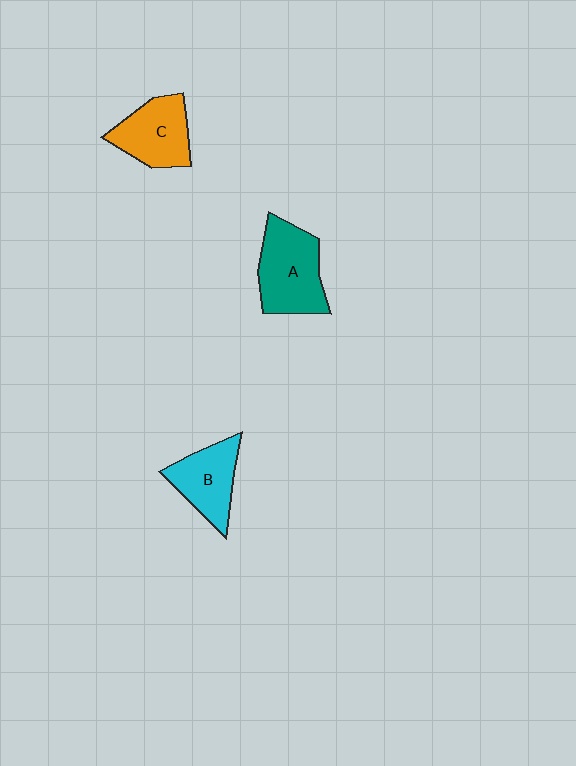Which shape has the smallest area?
Shape B (cyan).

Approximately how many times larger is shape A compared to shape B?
Approximately 1.3 times.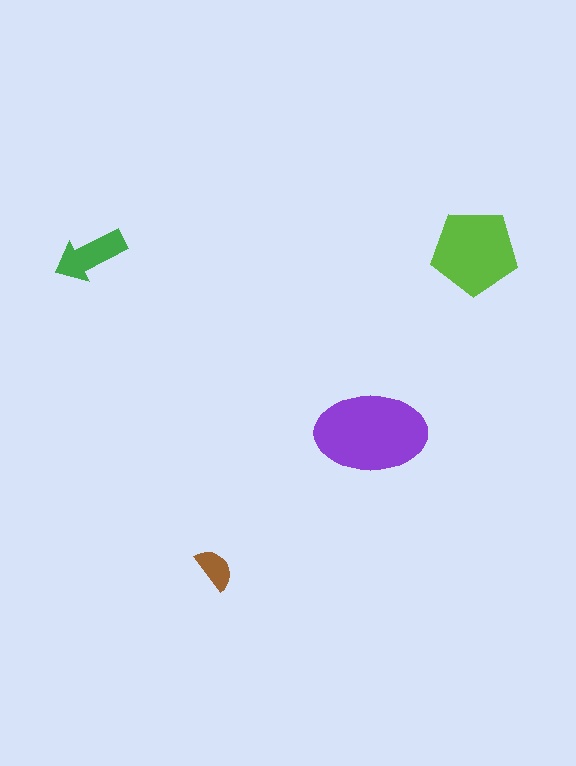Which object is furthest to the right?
The lime pentagon is rightmost.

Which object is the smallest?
The brown semicircle.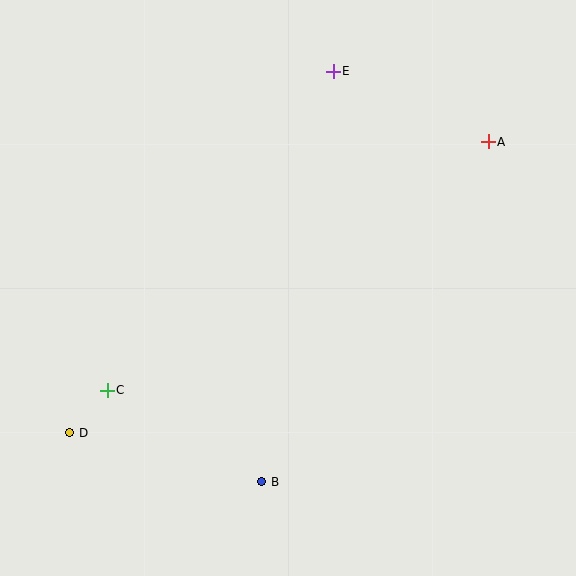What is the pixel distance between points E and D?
The distance between E and D is 447 pixels.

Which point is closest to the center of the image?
Point B at (262, 482) is closest to the center.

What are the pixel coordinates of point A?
Point A is at (488, 142).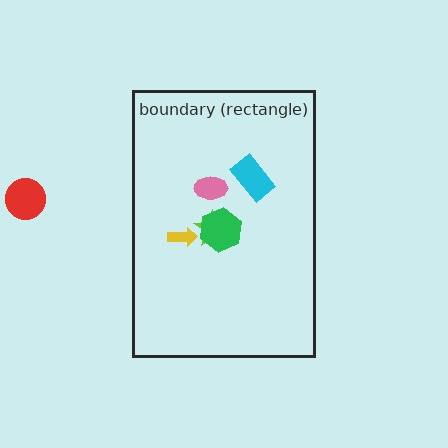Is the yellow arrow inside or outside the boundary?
Inside.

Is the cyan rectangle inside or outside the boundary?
Inside.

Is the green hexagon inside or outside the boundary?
Inside.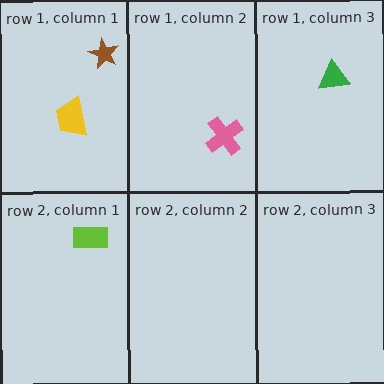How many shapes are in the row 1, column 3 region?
1.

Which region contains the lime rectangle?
The row 2, column 1 region.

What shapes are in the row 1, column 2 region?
The pink cross.